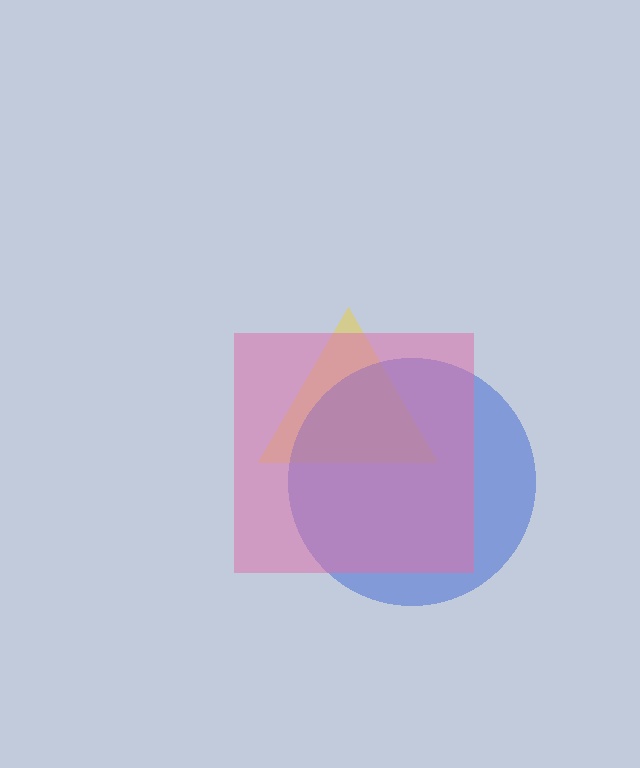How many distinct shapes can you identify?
There are 3 distinct shapes: a yellow triangle, a blue circle, a pink square.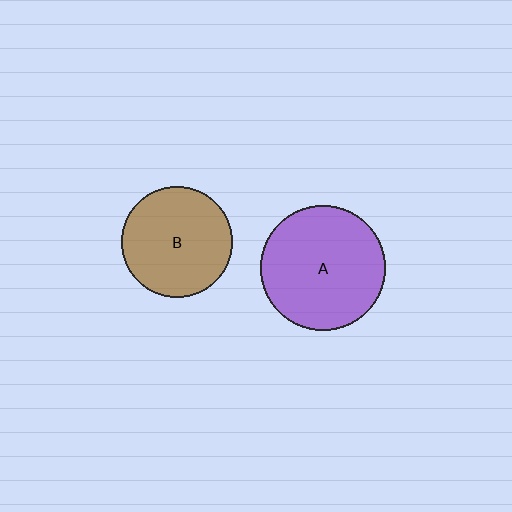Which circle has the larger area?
Circle A (purple).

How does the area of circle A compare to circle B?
Approximately 1.3 times.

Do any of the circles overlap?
No, none of the circles overlap.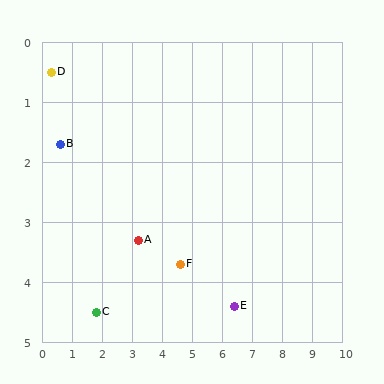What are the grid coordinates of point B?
Point B is at approximately (0.6, 1.7).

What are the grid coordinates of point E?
Point E is at approximately (6.4, 4.4).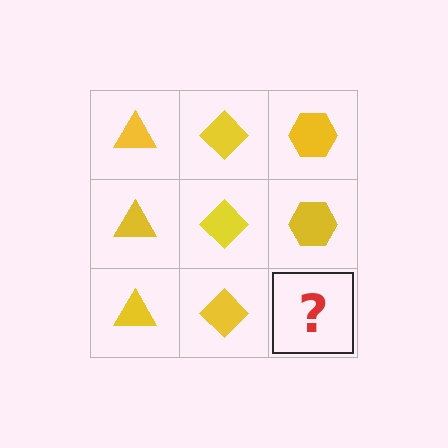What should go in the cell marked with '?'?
The missing cell should contain a yellow hexagon.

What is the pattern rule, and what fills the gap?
The rule is that each column has a consistent shape. The gap should be filled with a yellow hexagon.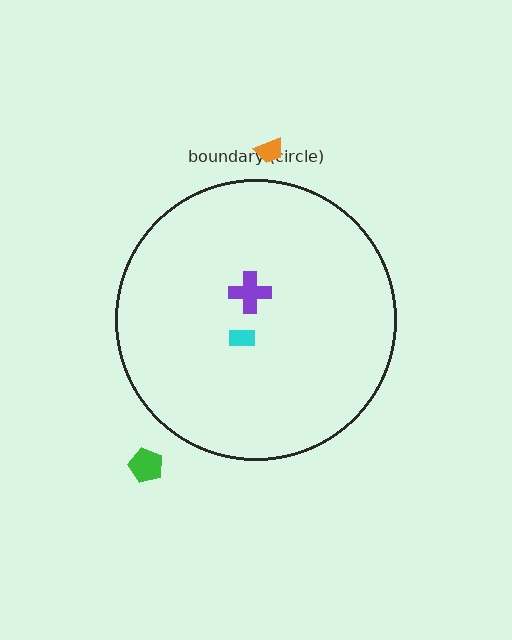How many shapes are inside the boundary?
2 inside, 2 outside.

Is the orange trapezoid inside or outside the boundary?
Outside.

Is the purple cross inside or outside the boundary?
Inside.